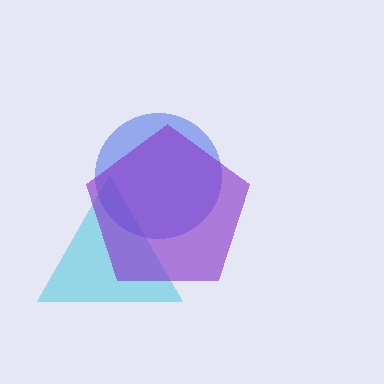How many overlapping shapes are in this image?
There are 3 overlapping shapes in the image.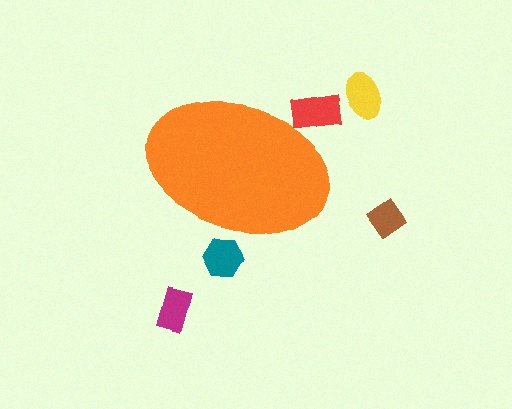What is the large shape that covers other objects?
An orange ellipse.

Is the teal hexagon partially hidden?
Yes, the teal hexagon is partially hidden behind the orange ellipse.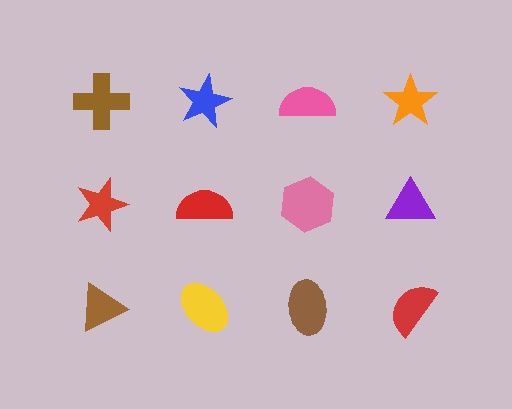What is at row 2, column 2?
A red semicircle.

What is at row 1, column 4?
An orange star.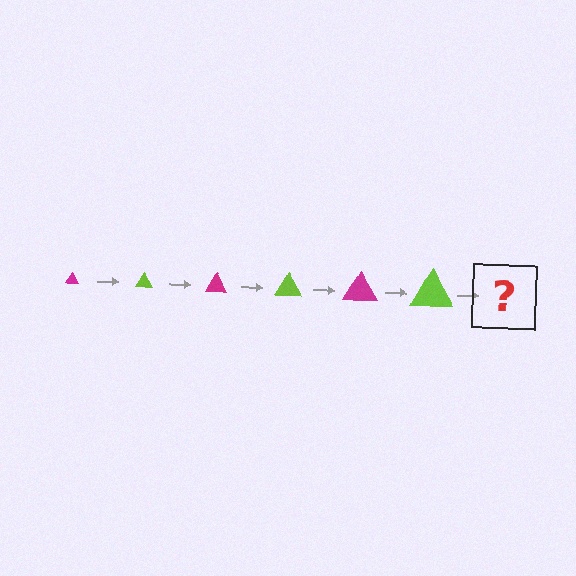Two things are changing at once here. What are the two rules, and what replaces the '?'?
The two rules are that the triangle grows larger each step and the color cycles through magenta and lime. The '?' should be a magenta triangle, larger than the previous one.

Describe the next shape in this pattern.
It should be a magenta triangle, larger than the previous one.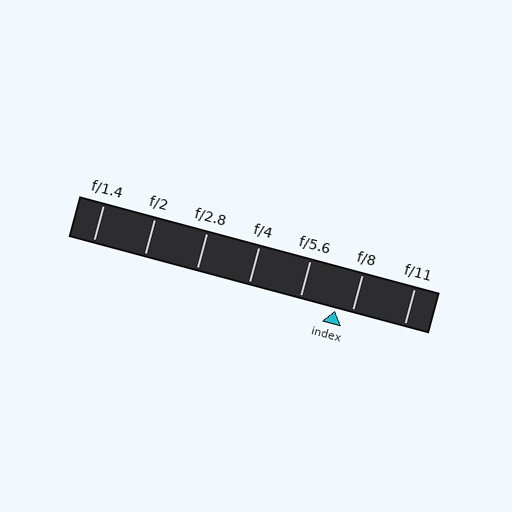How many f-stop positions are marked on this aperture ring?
There are 7 f-stop positions marked.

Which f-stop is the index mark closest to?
The index mark is closest to f/8.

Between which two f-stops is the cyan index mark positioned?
The index mark is between f/5.6 and f/8.